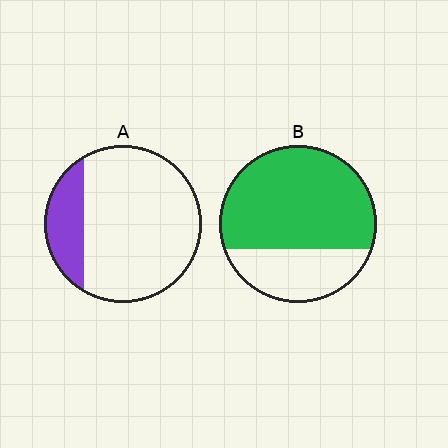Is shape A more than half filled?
No.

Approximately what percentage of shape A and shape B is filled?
A is approximately 20% and B is approximately 70%.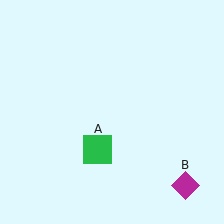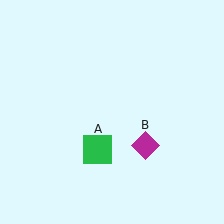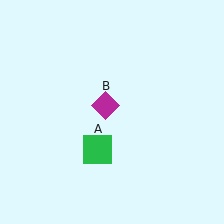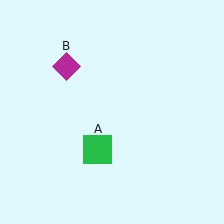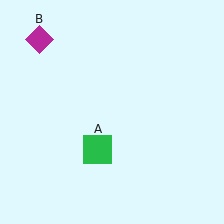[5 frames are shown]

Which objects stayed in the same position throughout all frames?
Green square (object A) remained stationary.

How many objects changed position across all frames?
1 object changed position: magenta diamond (object B).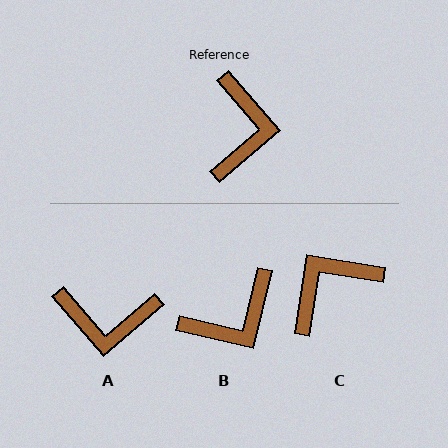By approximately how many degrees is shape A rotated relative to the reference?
Approximately 90 degrees clockwise.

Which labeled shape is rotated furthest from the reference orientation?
C, about 130 degrees away.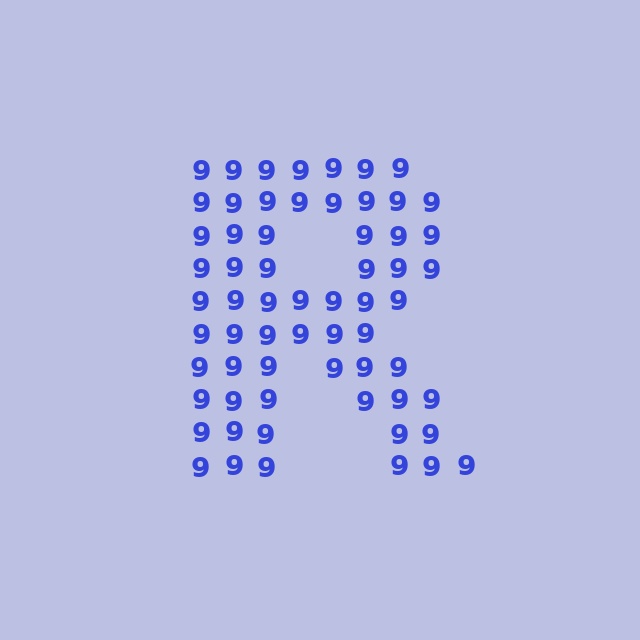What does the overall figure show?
The overall figure shows the letter R.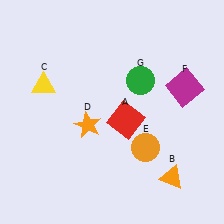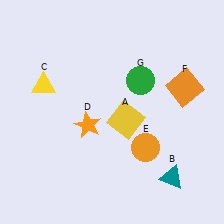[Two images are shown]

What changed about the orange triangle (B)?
In Image 1, B is orange. In Image 2, it changed to teal.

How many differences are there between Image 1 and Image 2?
There are 3 differences between the two images.